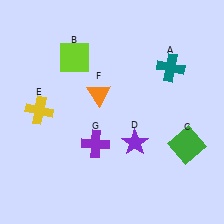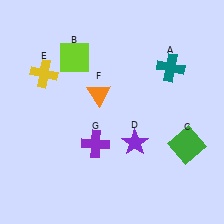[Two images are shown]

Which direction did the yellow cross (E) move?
The yellow cross (E) moved up.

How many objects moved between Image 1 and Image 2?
1 object moved between the two images.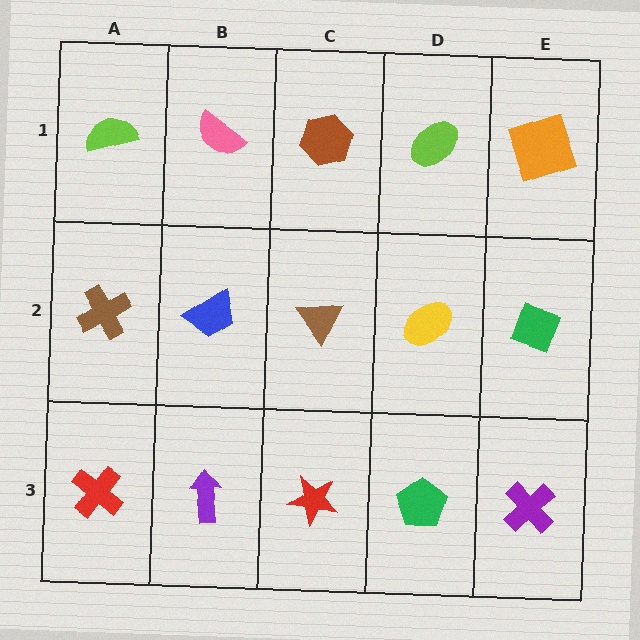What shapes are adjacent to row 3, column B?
A blue trapezoid (row 2, column B), a red cross (row 3, column A), a red star (row 3, column C).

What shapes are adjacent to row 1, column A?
A brown cross (row 2, column A), a pink semicircle (row 1, column B).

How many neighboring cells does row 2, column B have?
4.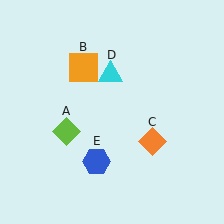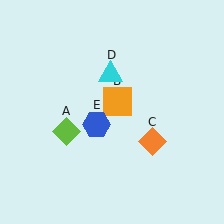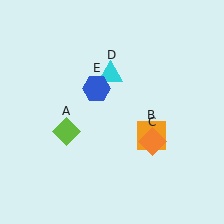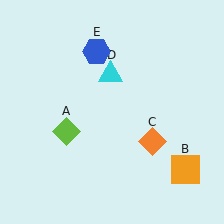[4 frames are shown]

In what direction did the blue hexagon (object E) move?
The blue hexagon (object E) moved up.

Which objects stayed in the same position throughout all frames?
Lime diamond (object A) and orange diamond (object C) and cyan triangle (object D) remained stationary.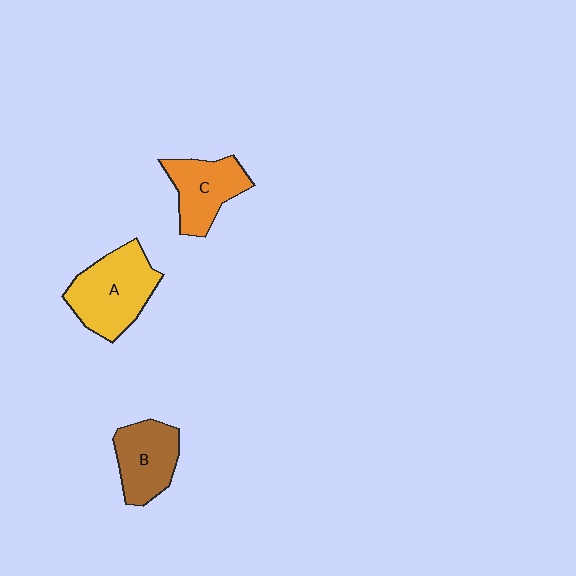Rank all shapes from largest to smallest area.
From largest to smallest: A (yellow), B (brown), C (orange).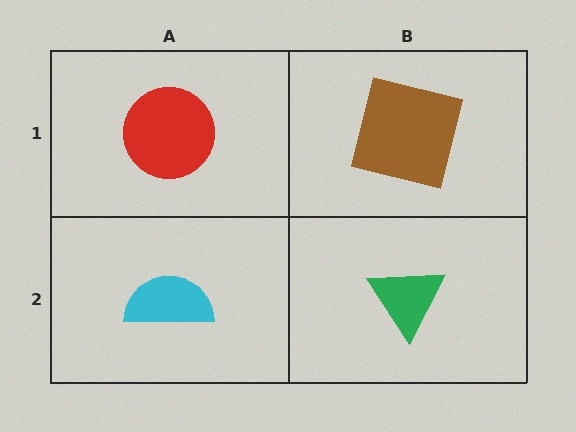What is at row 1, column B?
A brown square.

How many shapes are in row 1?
2 shapes.